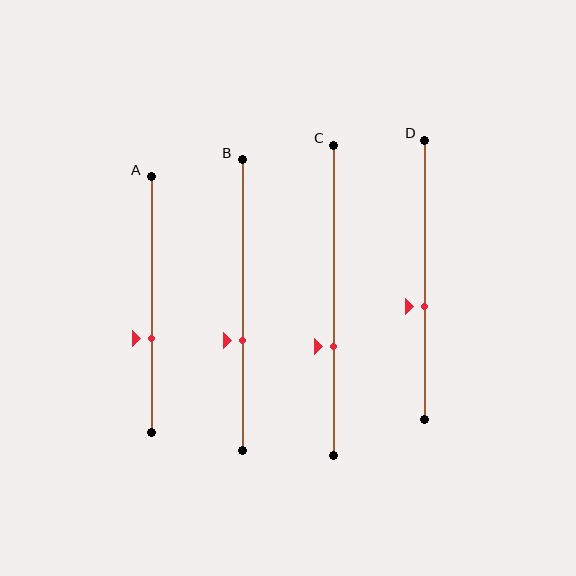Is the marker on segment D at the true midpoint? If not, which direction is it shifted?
No, the marker on segment D is shifted downward by about 9% of the segment length.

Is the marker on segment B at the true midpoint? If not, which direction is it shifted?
No, the marker on segment B is shifted downward by about 12% of the segment length.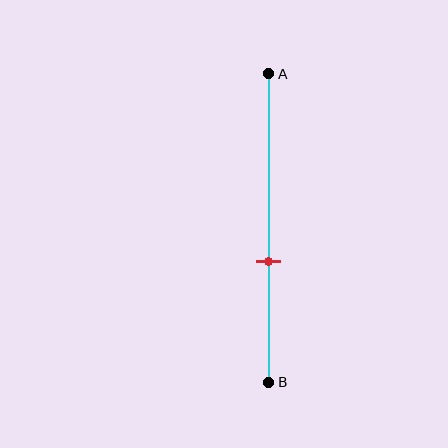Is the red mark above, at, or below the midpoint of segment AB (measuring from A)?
The red mark is below the midpoint of segment AB.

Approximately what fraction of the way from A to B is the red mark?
The red mark is approximately 60% of the way from A to B.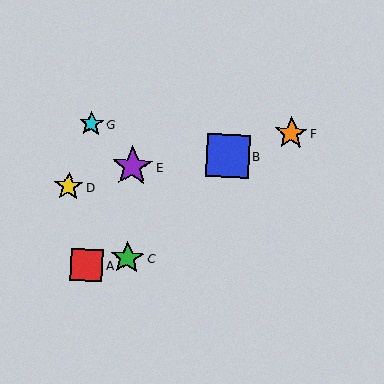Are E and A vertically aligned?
No, E is at x≈132 and A is at x≈87.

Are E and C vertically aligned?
Yes, both are at x≈132.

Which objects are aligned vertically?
Objects C, E are aligned vertically.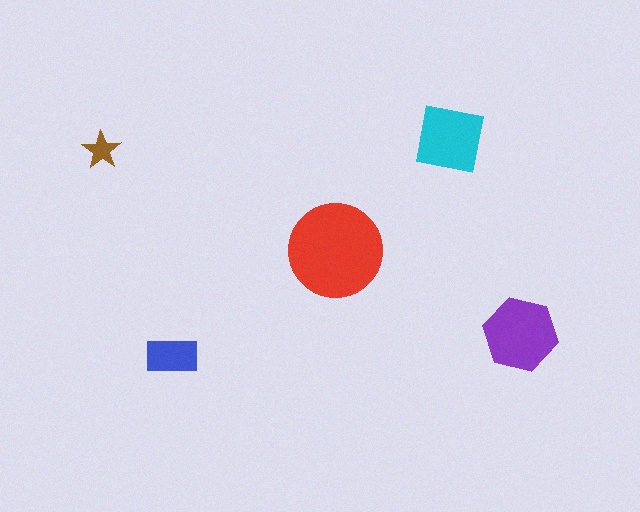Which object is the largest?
The red circle.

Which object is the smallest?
The brown star.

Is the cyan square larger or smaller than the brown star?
Larger.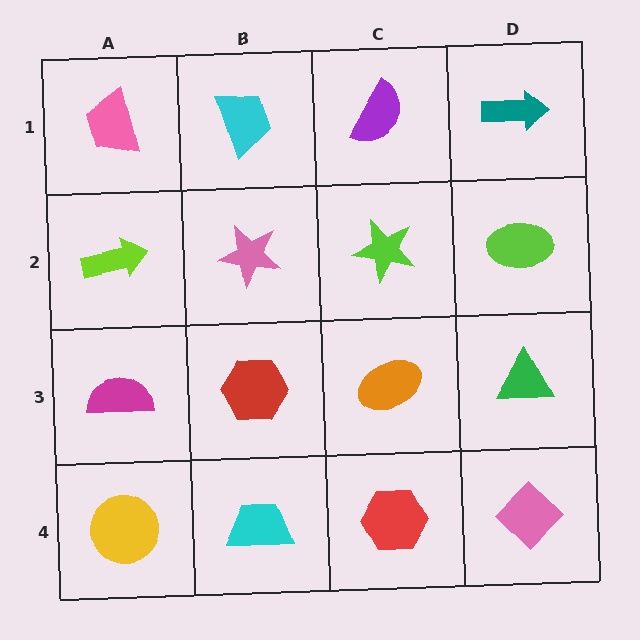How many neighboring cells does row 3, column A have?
3.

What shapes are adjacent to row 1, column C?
A lime star (row 2, column C), a cyan trapezoid (row 1, column B), a teal arrow (row 1, column D).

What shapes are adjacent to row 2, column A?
A pink trapezoid (row 1, column A), a magenta semicircle (row 3, column A), a pink star (row 2, column B).